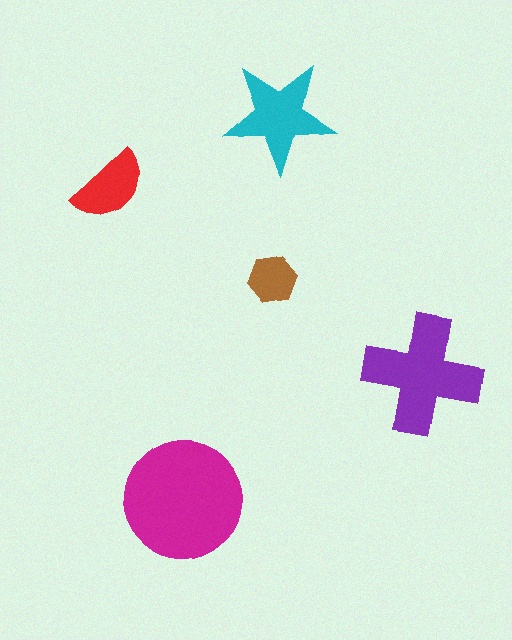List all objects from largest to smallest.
The magenta circle, the purple cross, the cyan star, the red semicircle, the brown hexagon.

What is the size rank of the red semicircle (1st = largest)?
4th.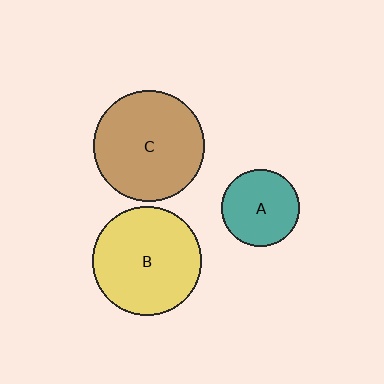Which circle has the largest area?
Circle C (brown).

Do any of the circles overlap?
No, none of the circles overlap.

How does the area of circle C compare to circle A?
Approximately 2.0 times.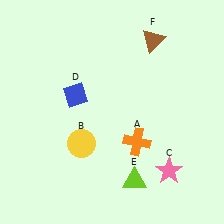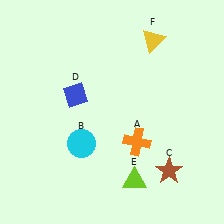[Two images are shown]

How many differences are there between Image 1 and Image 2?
There are 3 differences between the two images.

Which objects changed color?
B changed from yellow to cyan. C changed from pink to brown. F changed from brown to yellow.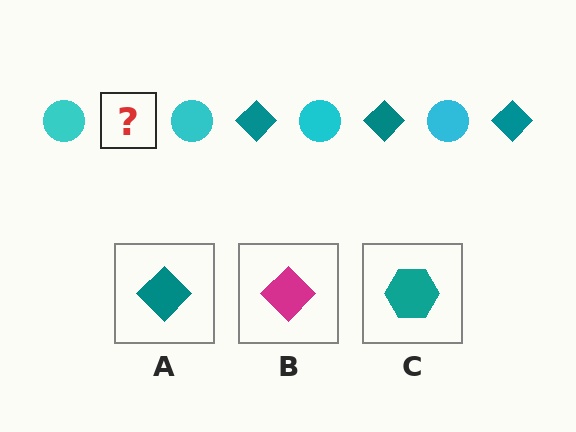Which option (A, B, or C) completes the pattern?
A.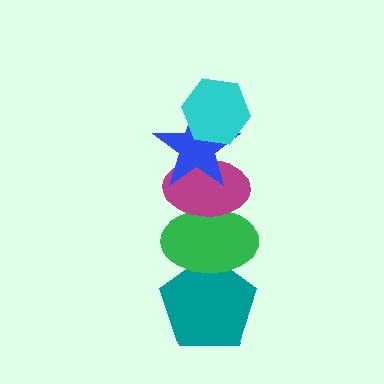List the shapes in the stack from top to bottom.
From top to bottom: the cyan hexagon, the blue star, the magenta ellipse, the green ellipse, the teal pentagon.